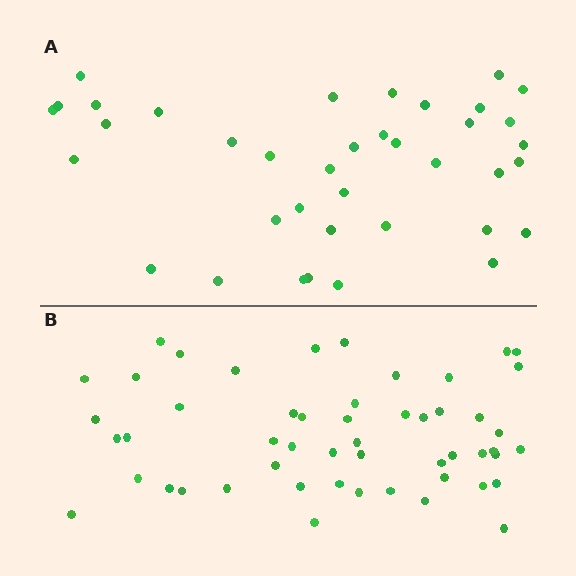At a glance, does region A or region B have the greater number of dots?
Region B (the bottom region) has more dots.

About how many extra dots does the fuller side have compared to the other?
Region B has approximately 15 more dots than region A.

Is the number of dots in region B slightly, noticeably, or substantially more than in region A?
Region B has noticeably more, but not dramatically so. The ratio is roughly 1.4 to 1.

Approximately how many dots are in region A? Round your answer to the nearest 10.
About 40 dots. (The exact count is 38, which rounds to 40.)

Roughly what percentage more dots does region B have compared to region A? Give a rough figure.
About 35% more.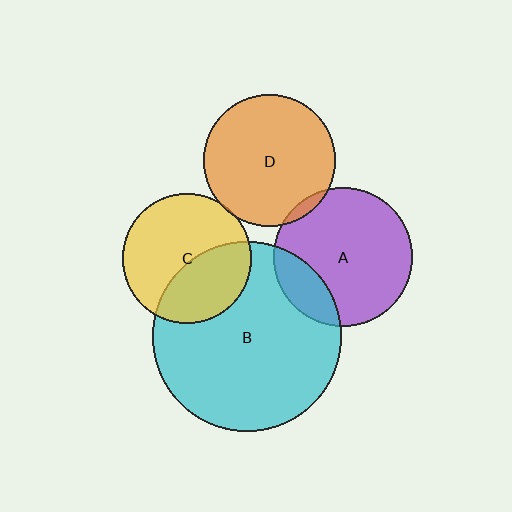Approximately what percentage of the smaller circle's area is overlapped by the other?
Approximately 20%.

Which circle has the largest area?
Circle B (cyan).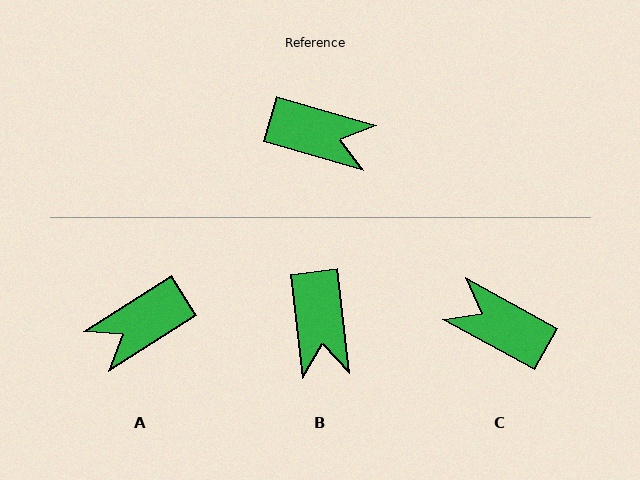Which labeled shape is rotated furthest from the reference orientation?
C, about 167 degrees away.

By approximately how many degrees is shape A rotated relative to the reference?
Approximately 131 degrees clockwise.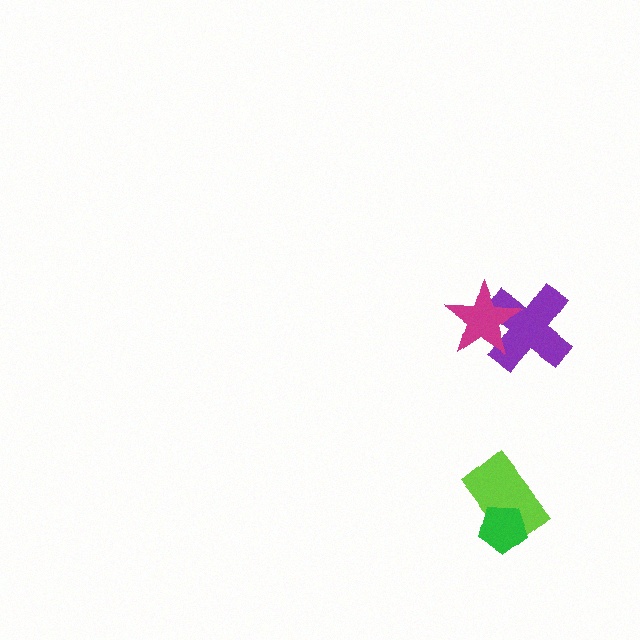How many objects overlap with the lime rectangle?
1 object overlaps with the lime rectangle.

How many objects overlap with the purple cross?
1 object overlaps with the purple cross.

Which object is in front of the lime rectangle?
The green pentagon is in front of the lime rectangle.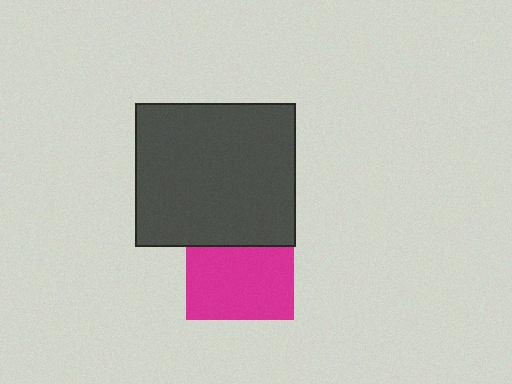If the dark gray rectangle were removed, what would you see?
You would see the complete magenta square.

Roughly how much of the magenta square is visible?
Most of it is visible (roughly 67%).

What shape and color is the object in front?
The object in front is a dark gray rectangle.